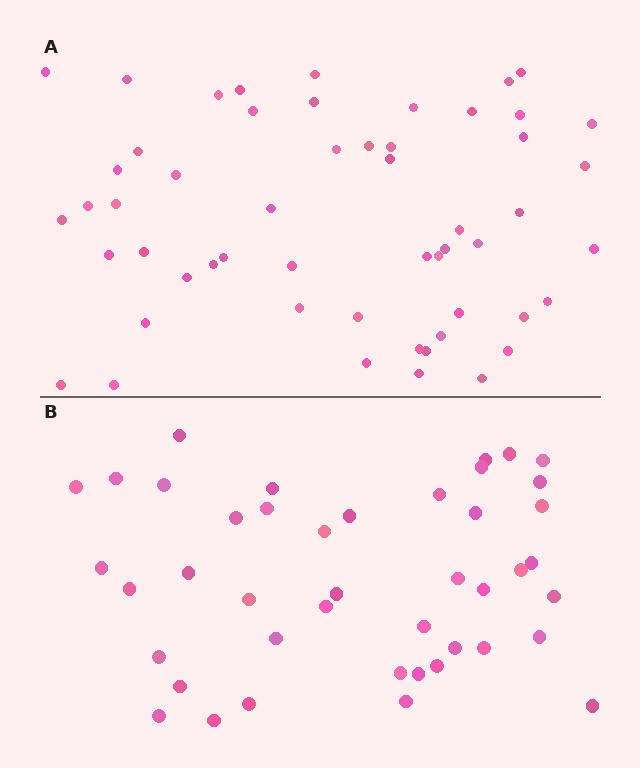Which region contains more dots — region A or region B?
Region A (the top region) has more dots.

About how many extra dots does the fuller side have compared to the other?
Region A has roughly 12 or so more dots than region B.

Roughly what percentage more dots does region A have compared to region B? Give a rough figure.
About 25% more.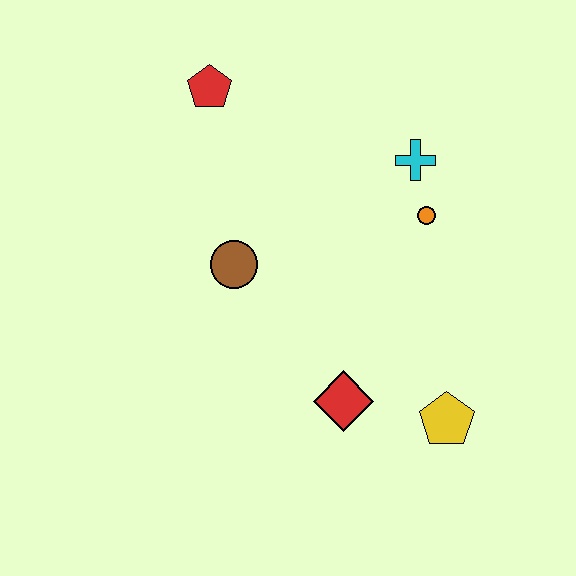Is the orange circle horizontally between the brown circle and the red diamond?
No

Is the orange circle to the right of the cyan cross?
Yes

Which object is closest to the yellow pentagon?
The red diamond is closest to the yellow pentagon.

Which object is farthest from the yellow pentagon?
The red pentagon is farthest from the yellow pentagon.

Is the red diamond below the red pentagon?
Yes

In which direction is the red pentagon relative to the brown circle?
The red pentagon is above the brown circle.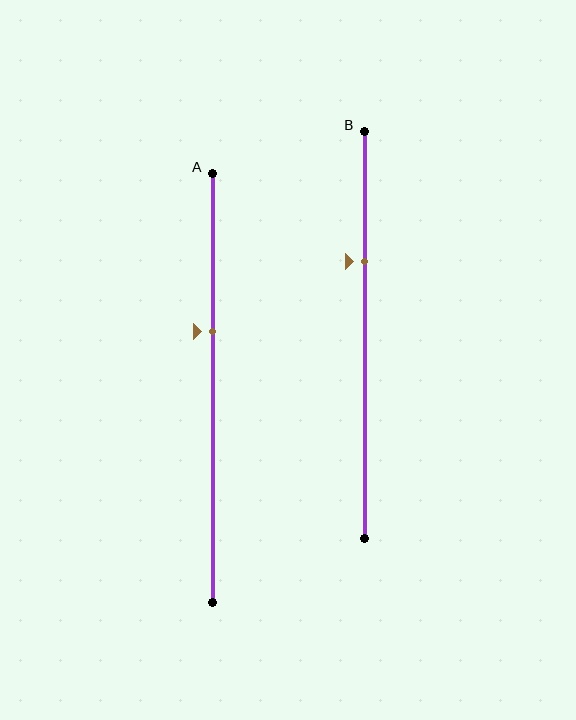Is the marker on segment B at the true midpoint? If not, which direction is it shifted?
No, the marker on segment B is shifted upward by about 18% of the segment length.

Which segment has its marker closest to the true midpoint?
Segment A has its marker closest to the true midpoint.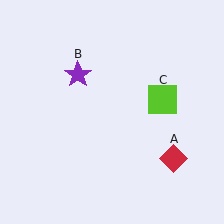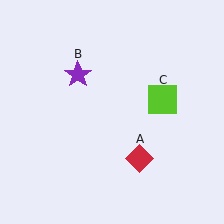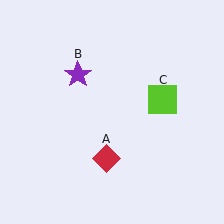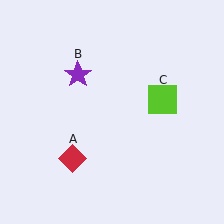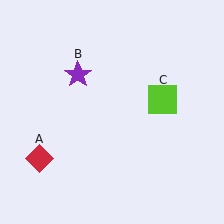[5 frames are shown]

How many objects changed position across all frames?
1 object changed position: red diamond (object A).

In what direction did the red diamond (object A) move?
The red diamond (object A) moved left.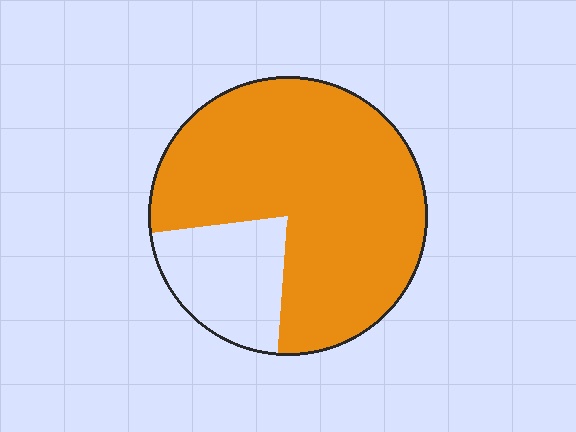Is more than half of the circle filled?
Yes.